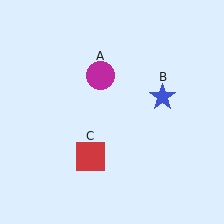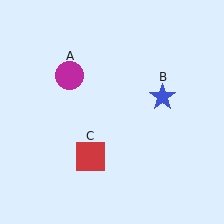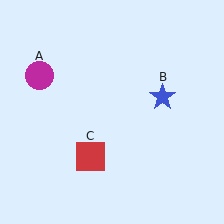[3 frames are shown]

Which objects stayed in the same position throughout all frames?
Blue star (object B) and red square (object C) remained stationary.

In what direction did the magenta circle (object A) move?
The magenta circle (object A) moved left.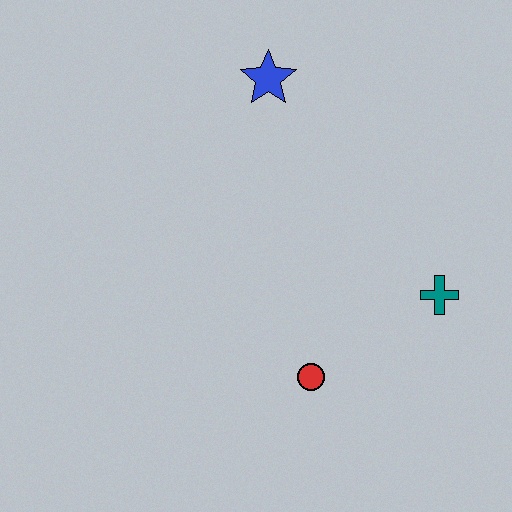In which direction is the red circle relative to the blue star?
The red circle is below the blue star.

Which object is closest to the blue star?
The teal cross is closest to the blue star.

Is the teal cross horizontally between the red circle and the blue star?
No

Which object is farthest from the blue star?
The red circle is farthest from the blue star.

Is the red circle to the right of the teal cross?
No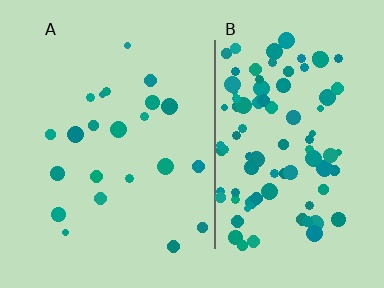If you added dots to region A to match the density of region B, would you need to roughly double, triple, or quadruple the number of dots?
Approximately quadruple.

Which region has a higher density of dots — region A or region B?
B (the right).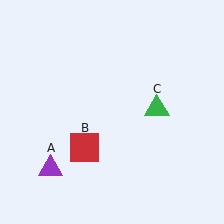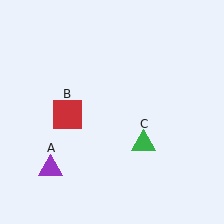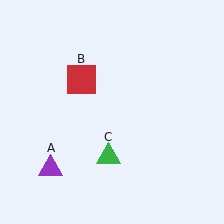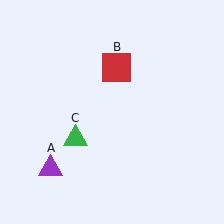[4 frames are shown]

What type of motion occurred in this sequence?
The red square (object B), green triangle (object C) rotated clockwise around the center of the scene.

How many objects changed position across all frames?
2 objects changed position: red square (object B), green triangle (object C).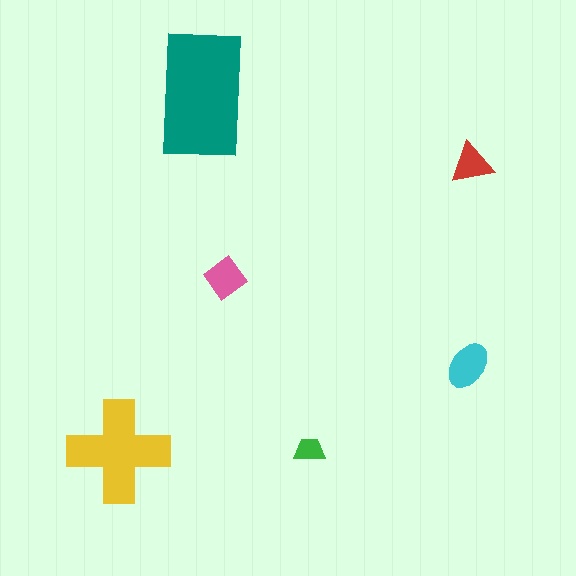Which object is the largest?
The teal rectangle.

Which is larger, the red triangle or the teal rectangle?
The teal rectangle.